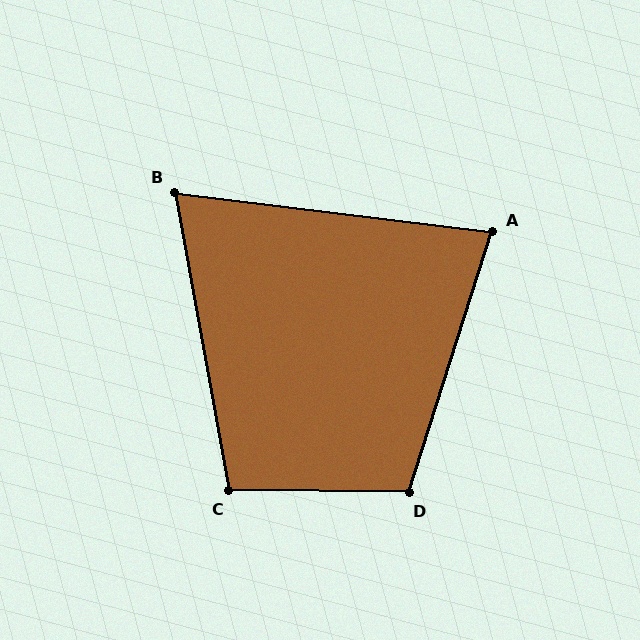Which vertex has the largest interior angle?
D, at approximately 107 degrees.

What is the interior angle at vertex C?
Approximately 101 degrees (obtuse).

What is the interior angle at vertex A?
Approximately 79 degrees (acute).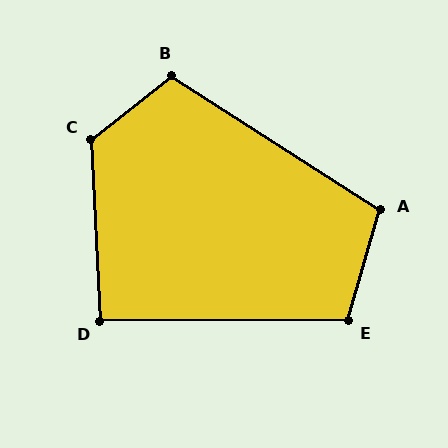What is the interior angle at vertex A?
Approximately 106 degrees (obtuse).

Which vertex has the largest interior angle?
C, at approximately 126 degrees.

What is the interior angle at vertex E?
Approximately 106 degrees (obtuse).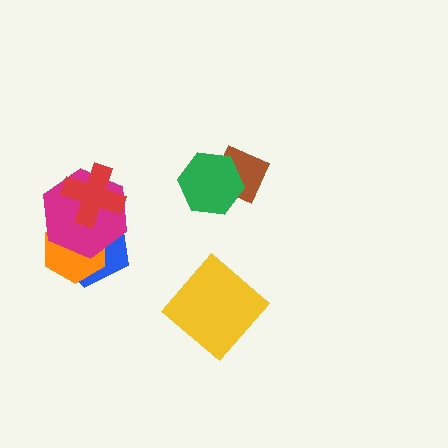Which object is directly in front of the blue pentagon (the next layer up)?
The orange hexagon is directly in front of the blue pentagon.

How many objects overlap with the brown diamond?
1 object overlaps with the brown diamond.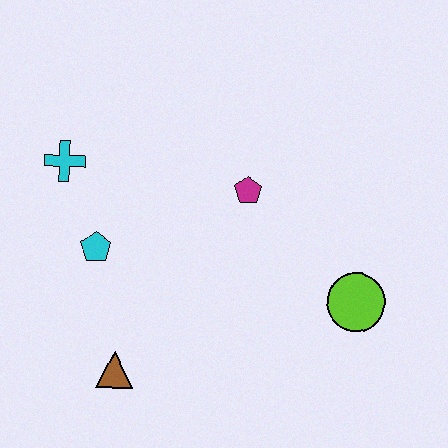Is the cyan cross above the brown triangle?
Yes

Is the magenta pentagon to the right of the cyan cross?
Yes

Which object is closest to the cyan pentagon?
The cyan cross is closest to the cyan pentagon.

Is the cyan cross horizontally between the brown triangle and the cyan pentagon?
No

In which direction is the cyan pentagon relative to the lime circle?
The cyan pentagon is to the left of the lime circle.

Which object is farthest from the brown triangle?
The lime circle is farthest from the brown triangle.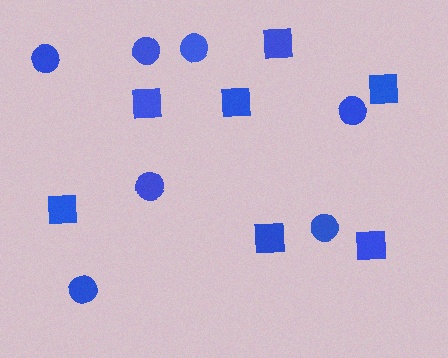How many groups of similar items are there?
There are 2 groups: one group of circles (7) and one group of squares (7).